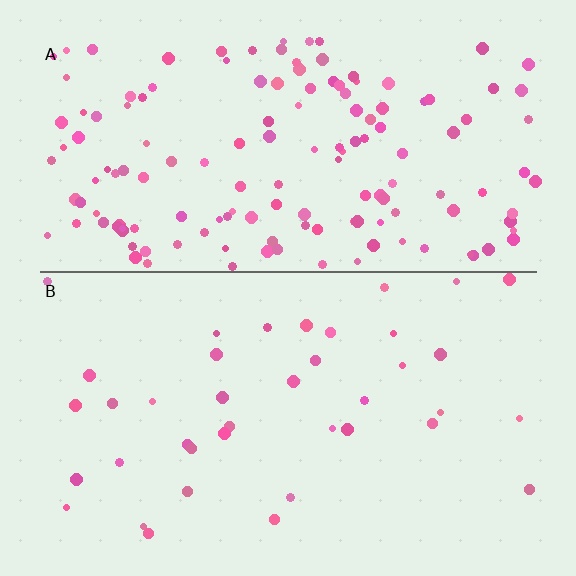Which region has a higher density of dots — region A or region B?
A (the top).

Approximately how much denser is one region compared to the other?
Approximately 3.7× — region A over region B.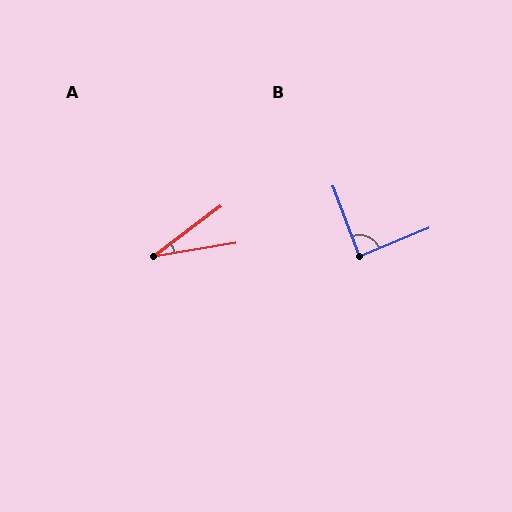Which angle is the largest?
B, at approximately 88 degrees.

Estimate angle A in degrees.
Approximately 28 degrees.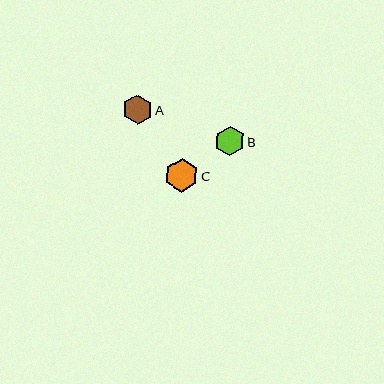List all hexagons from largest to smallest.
From largest to smallest: C, A, B.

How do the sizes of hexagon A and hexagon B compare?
Hexagon A and hexagon B are approximately the same size.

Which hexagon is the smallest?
Hexagon B is the smallest with a size of approximately 29 pixels.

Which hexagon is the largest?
Hexagon C is the largest with a size of approximately 34 pixels.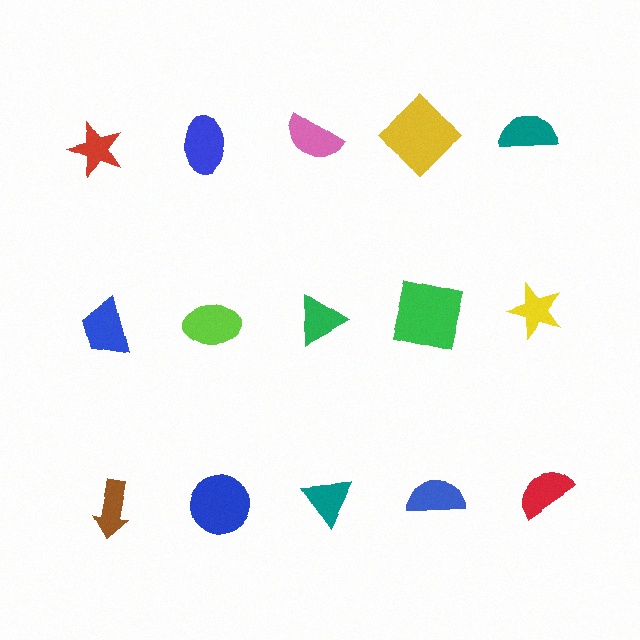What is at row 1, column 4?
A yellow diamond.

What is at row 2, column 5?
A yellow star.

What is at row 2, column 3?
A green triangle.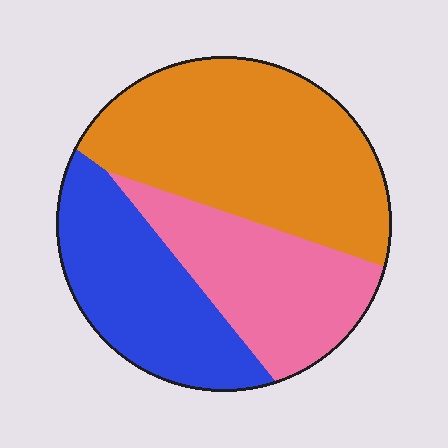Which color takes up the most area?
Orange, at roughly 45%.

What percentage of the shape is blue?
Blue covers roughly 30% of the shape.